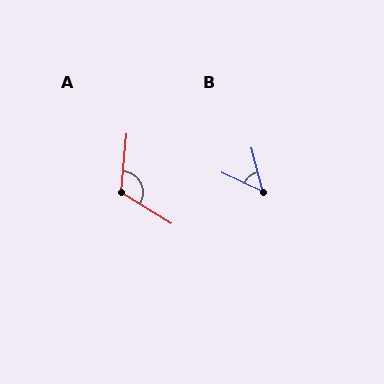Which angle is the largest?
A, at approximately 116 degrees.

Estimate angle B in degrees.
Approximately 51 degrees.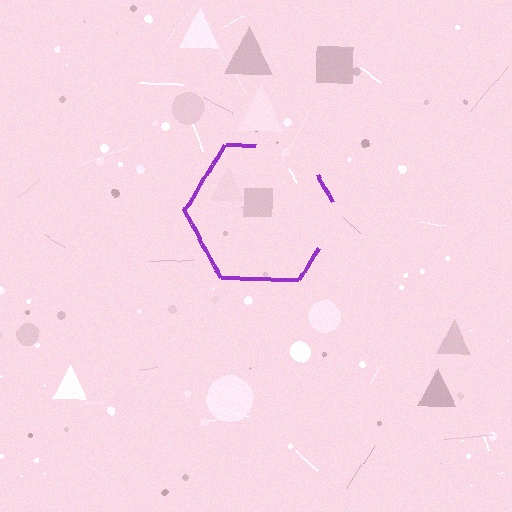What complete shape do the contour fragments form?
The contour fragments form a hexagon.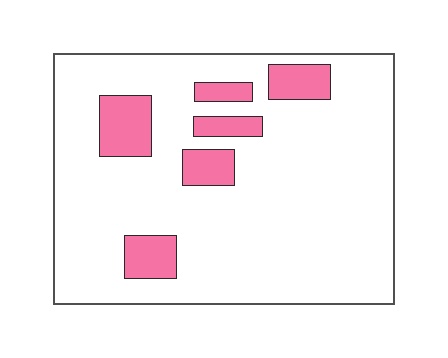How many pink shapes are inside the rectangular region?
6.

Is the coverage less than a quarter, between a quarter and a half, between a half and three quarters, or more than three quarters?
Less than a quarter.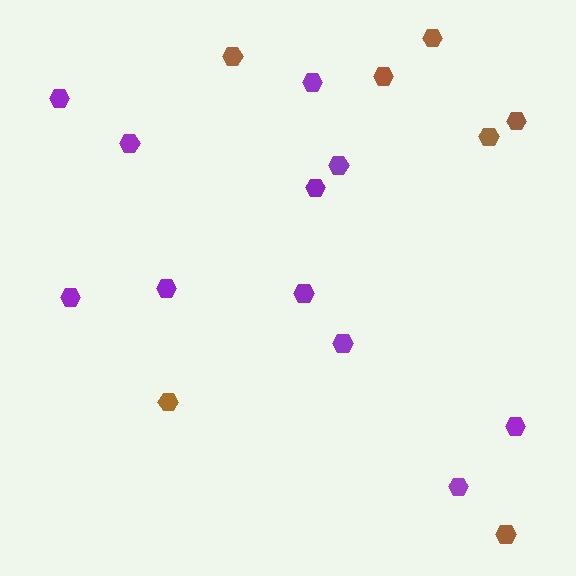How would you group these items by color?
There are 2 groups: one group of brown hexagons (7) and one group of purple hexagons (11).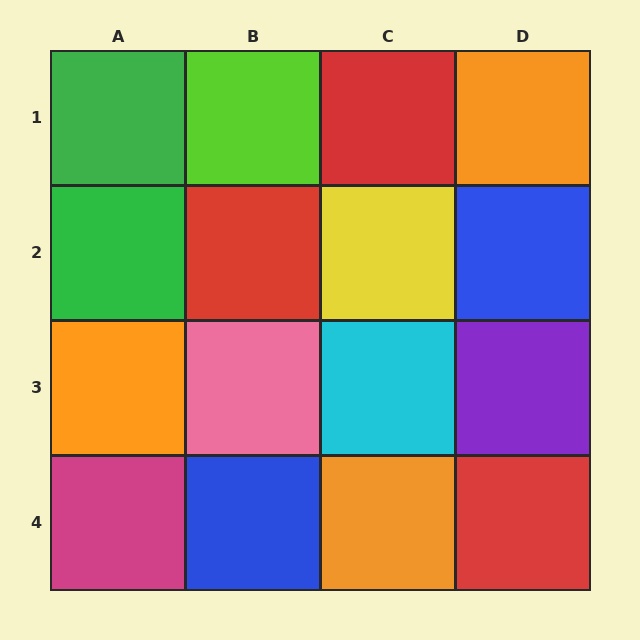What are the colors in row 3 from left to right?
Orange, pink, cyan, purple.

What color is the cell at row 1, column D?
Orange.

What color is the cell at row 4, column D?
Red.